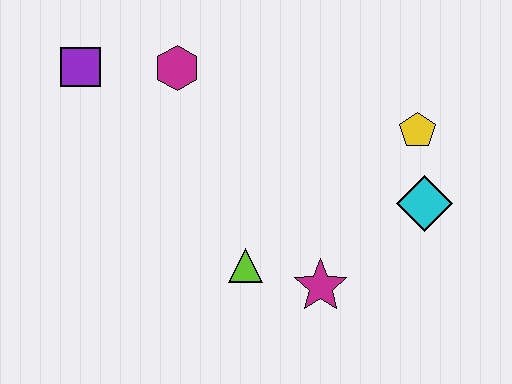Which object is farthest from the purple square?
The cyan diamond is farthest from the purple square.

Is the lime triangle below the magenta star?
No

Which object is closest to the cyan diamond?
The yellow pentagon is closest to the cyan diamond.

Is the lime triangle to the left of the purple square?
No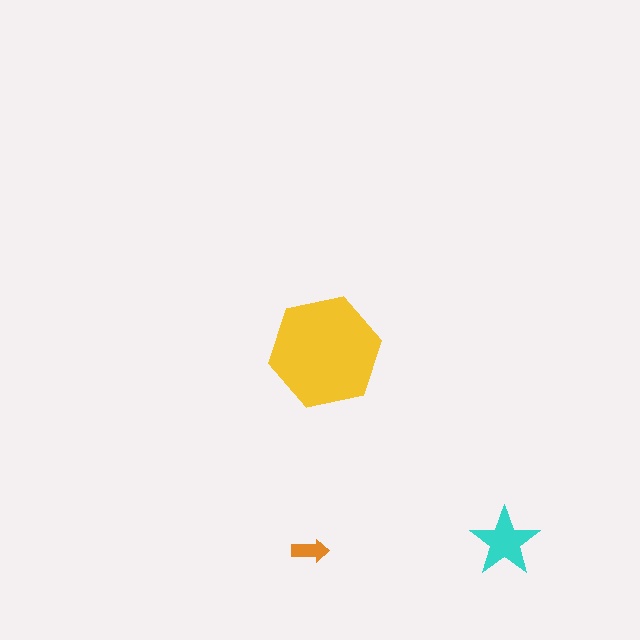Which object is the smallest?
The orange arrow.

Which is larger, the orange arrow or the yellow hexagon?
The yellow hexagon.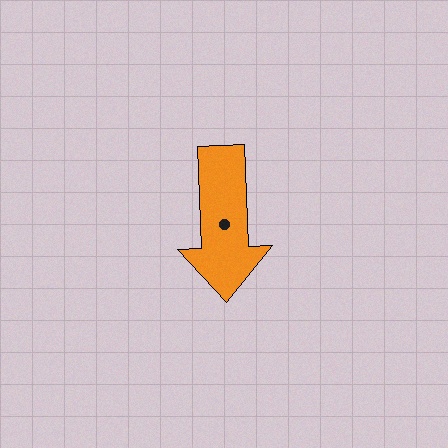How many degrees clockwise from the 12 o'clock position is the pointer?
Approximately 178 degrees.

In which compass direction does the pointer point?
South.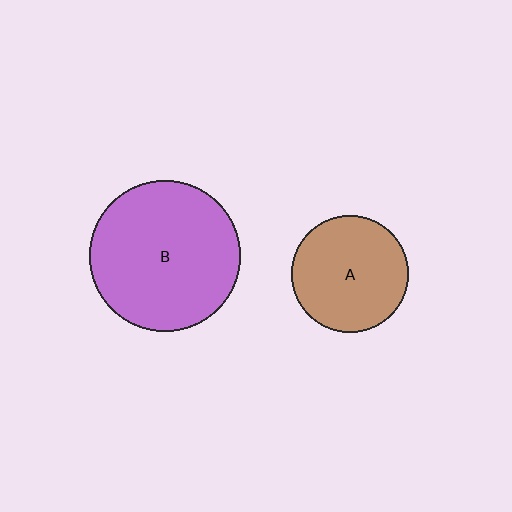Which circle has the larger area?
Circle B (purple).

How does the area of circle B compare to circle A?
Approximately 1.7 times.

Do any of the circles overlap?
No, none of the circles overlap.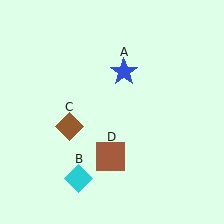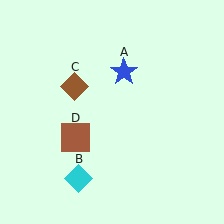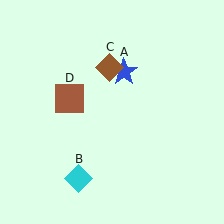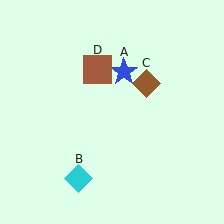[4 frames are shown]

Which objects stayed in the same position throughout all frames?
Blue star (object A) and cyan diamond (object B) remained stationary.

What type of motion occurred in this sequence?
The brown diamond (object C), brown square (object D) rotated clockwise around the center of the scene.